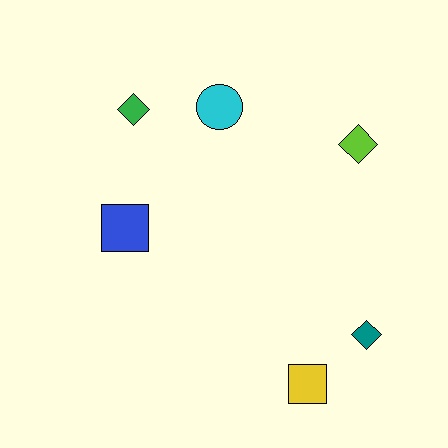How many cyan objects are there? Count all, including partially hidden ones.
There is 1 cyan object.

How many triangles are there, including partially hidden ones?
There are no triangles.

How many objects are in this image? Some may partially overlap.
There are 6 objects.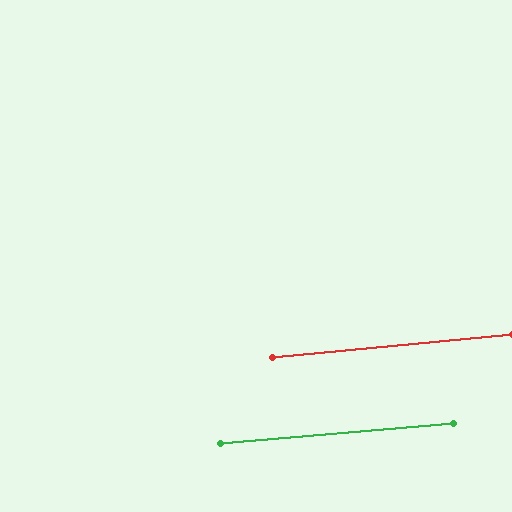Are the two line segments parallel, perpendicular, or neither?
Parallel — their directions differ by only 0.3°.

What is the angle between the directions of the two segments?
Approximately 0 degrees.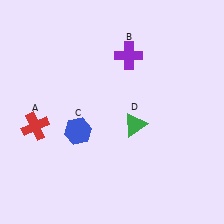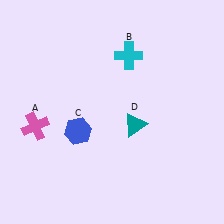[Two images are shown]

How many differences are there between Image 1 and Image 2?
There are 3 differences between the two images.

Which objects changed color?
A changed from red to pink. B changed from purple to cyan. D changed from green to teal.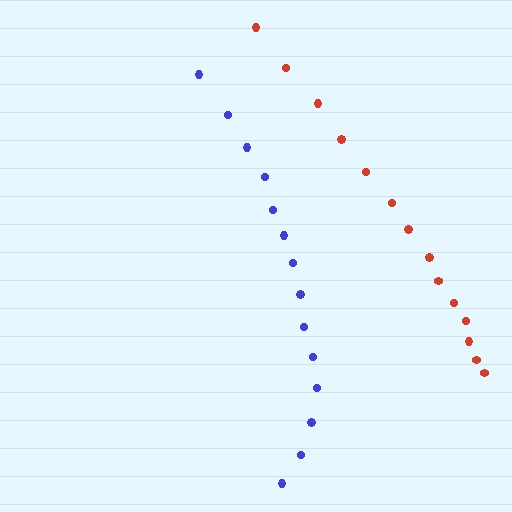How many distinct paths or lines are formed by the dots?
There are 2 distinct paths.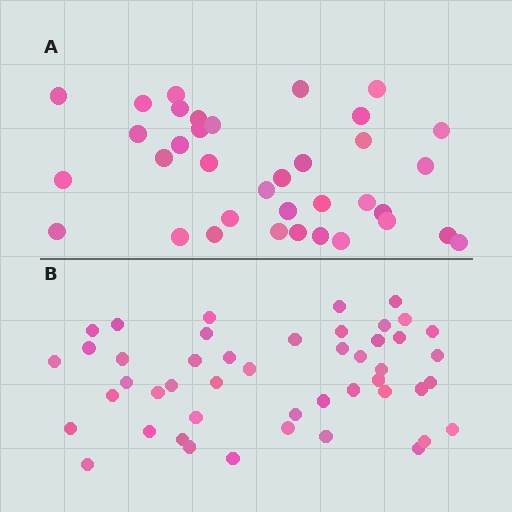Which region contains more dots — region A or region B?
Region B (the bottom region) has more dots.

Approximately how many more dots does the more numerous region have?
Region B has roughly 12 or so more dots than region A.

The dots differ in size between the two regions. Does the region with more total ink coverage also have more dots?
No. Region A has more total ink coverage because its dots are larger, but region B actually contains more individual dots. Total area can be misleading — the number of items is what matters here.